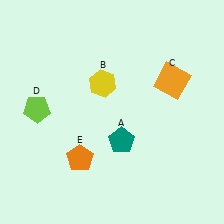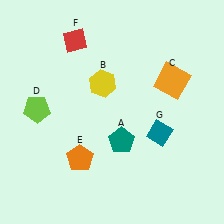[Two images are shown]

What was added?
A red diamond (F), a teal diamond (G) were added in Image 2.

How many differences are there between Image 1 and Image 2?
There are 2 differences between the two images.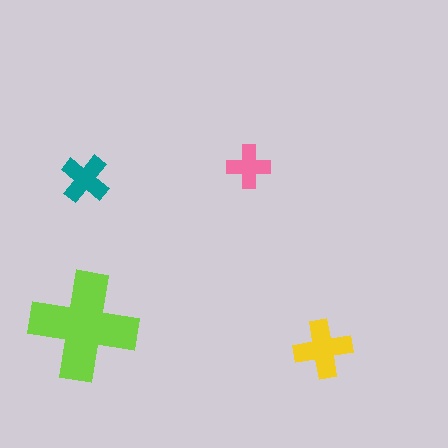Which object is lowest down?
The yellow cross is bottommost.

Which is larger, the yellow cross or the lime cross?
The lime one.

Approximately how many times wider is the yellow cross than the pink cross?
About 1.5 times wider.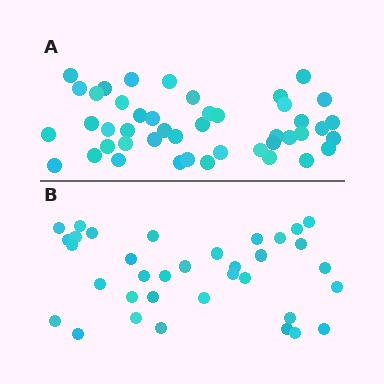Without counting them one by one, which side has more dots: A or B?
Region A (the top region) has more dots.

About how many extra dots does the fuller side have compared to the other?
Region A has roughly 10 or so more dots than region B.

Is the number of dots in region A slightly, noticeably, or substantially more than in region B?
Region A has noticeably more, but not dramatically so. The ratio is roughly 1.3 to 1.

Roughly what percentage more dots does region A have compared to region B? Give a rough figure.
About 30% more.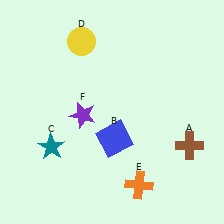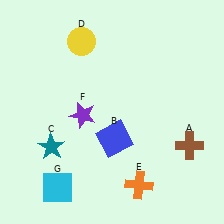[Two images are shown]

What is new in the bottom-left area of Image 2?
A cyan square (G) was added in the bottom-left area of Image 2.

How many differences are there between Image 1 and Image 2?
There is 1 difference between the two images.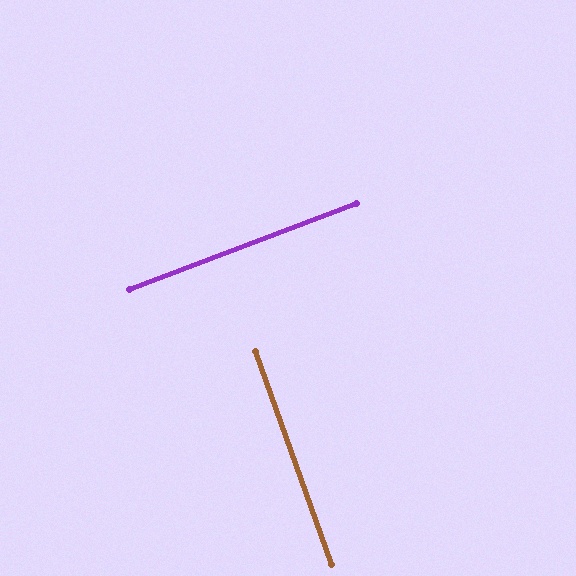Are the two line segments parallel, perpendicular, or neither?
Perpendicular — they meet at approximately 89°.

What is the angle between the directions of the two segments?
Approximately 89 degrees.